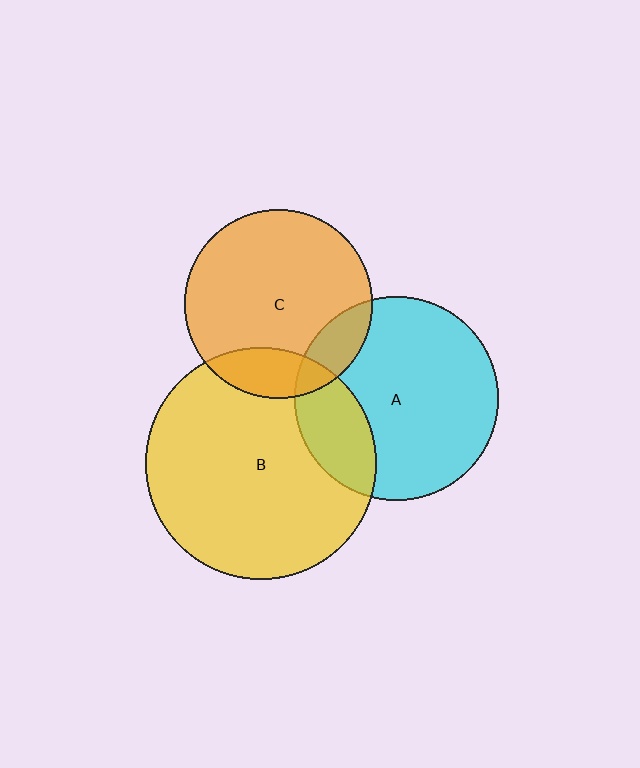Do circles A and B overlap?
Yes.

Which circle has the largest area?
Circle B (yellow).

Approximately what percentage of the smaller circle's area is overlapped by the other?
Approximately 25%.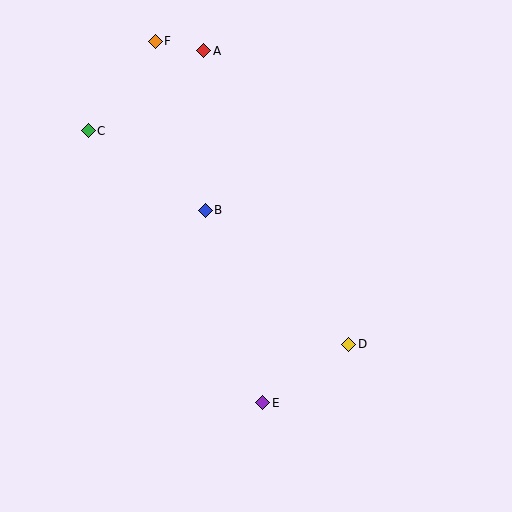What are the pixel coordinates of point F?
Point F is at (155, 41).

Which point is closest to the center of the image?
Point B at (205, 210) is closest to the center.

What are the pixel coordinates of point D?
Point D is at (349, 344).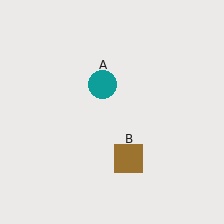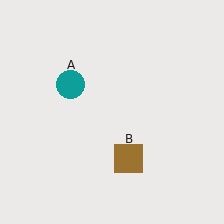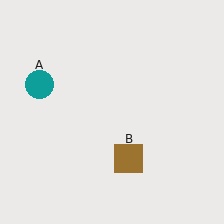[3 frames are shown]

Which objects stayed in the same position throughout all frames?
Brown square (object B) remained stationary.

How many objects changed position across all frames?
1 object changed position: teal circle (object A).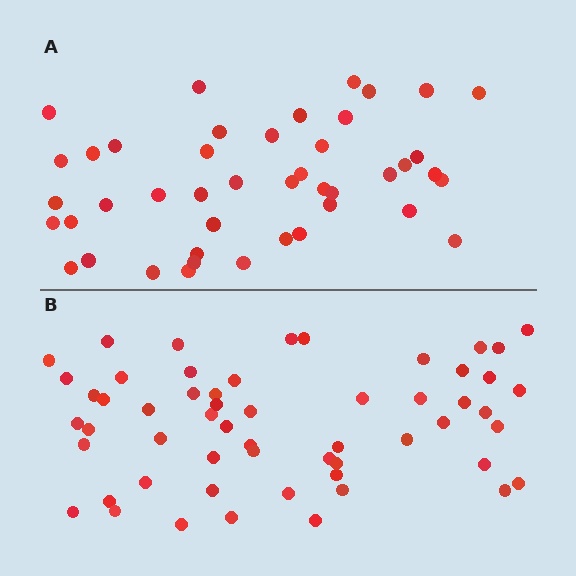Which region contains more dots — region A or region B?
Region B (the bottom region) has more dots.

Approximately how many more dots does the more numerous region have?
Region B has roughly 12 or so more dots than region A.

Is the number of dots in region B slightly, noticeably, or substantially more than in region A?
Region B has noticeably more, but not dramatically so. The ratio is roughly 1.3 to 1.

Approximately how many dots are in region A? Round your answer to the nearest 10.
About 40 dots. (The exact count is 44, which rounds to 40.)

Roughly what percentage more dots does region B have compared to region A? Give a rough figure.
About 25% more.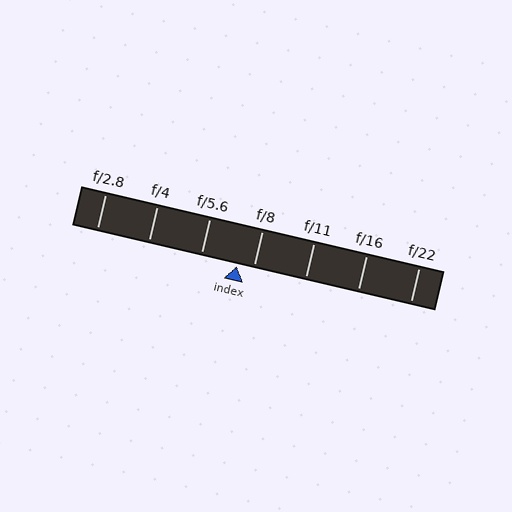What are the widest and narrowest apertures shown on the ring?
The widest aperture shown is f/2.8 and the narrowest is f/22.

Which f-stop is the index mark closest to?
The index mark is closest to f/8.